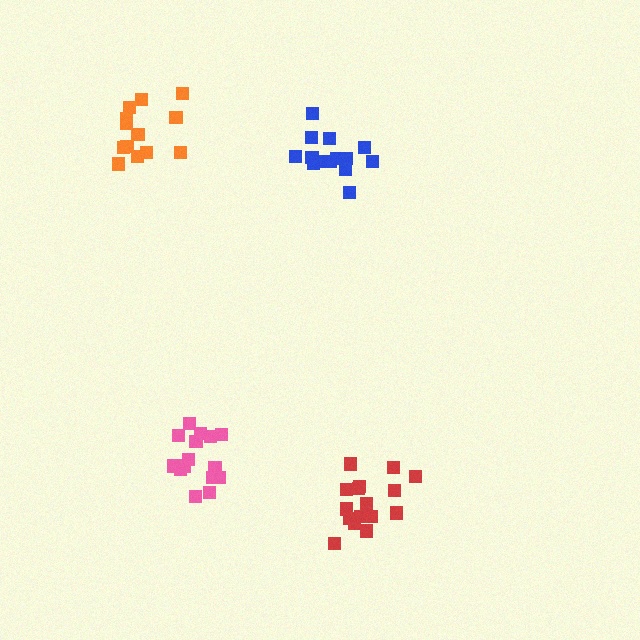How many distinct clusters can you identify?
There are 4 distinct clusters.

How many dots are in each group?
Group 1: 14 dots, Group 2: 13 dots, Group 3: 16 dots, Group 4: 15 dots (58 total).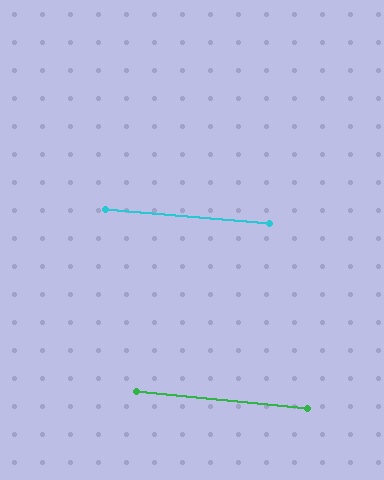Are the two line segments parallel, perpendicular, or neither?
Parallel — their directions differ by only 1.0°.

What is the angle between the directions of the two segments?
Approximately 1 degree.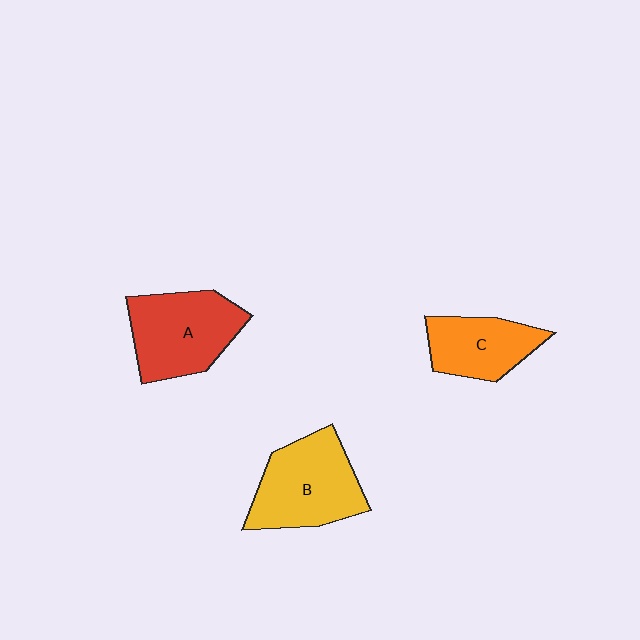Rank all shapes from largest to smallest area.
From largest to smallest: B (yellow), A (red), C (orange).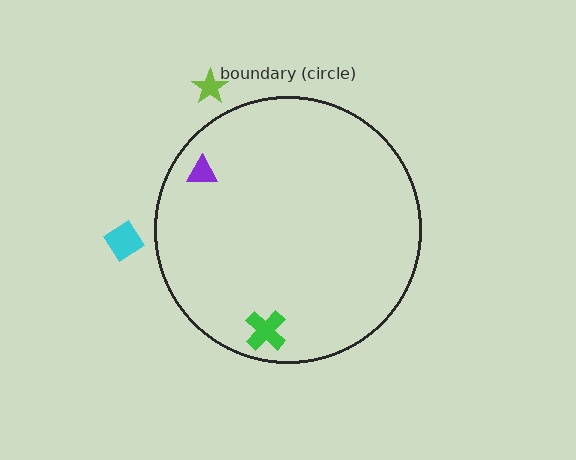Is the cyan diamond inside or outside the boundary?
Outside.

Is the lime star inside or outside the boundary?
Outside.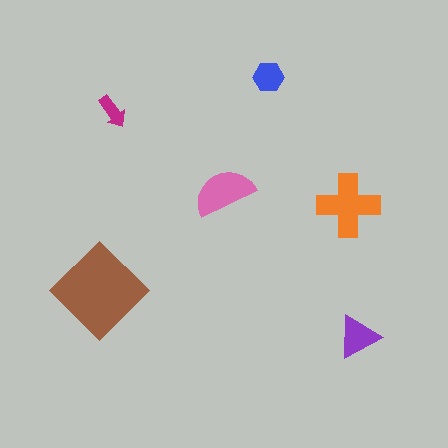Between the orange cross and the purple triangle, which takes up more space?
The orange cross.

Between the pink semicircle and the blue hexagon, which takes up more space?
The pink semicircle.